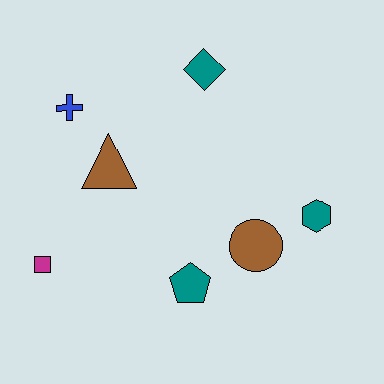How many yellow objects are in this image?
There are no yellow objects.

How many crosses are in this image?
There is 1 cross.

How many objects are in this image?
There are 7 objects.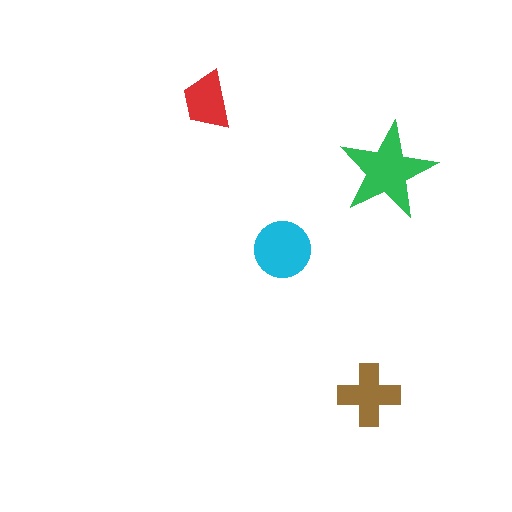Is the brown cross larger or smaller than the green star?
Smaller.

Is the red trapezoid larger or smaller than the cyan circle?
Smaller.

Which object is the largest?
The green star.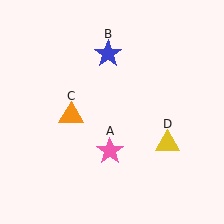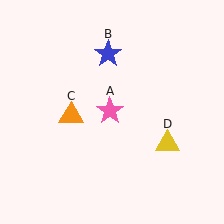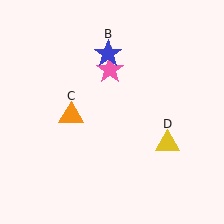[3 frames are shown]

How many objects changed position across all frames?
1 object changed position: pink star (object A).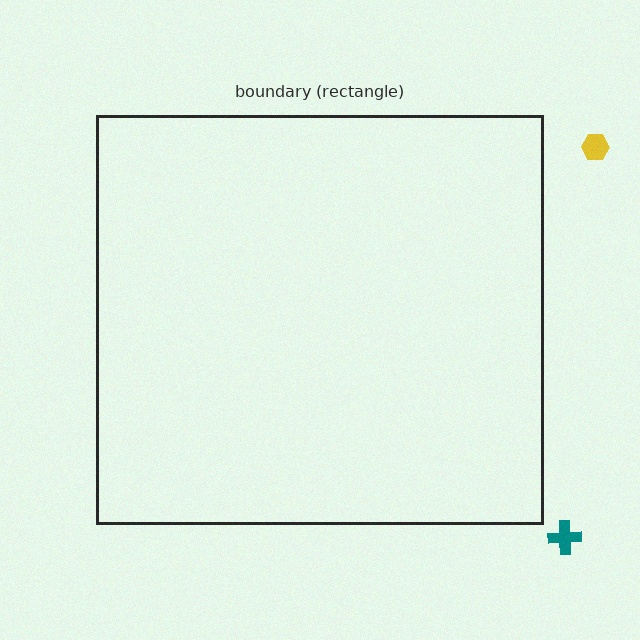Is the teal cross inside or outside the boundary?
Outside.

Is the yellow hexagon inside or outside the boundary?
Outside.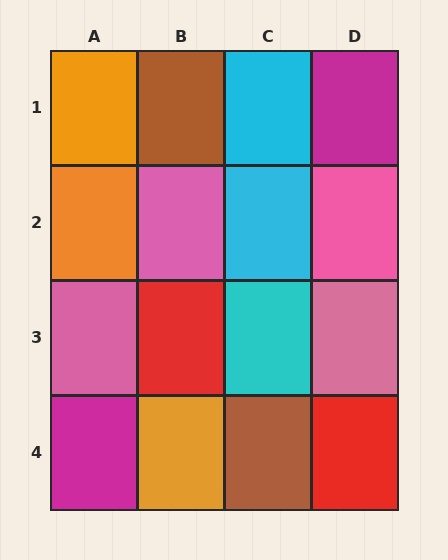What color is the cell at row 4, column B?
Orange.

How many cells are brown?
2 cells are brown.